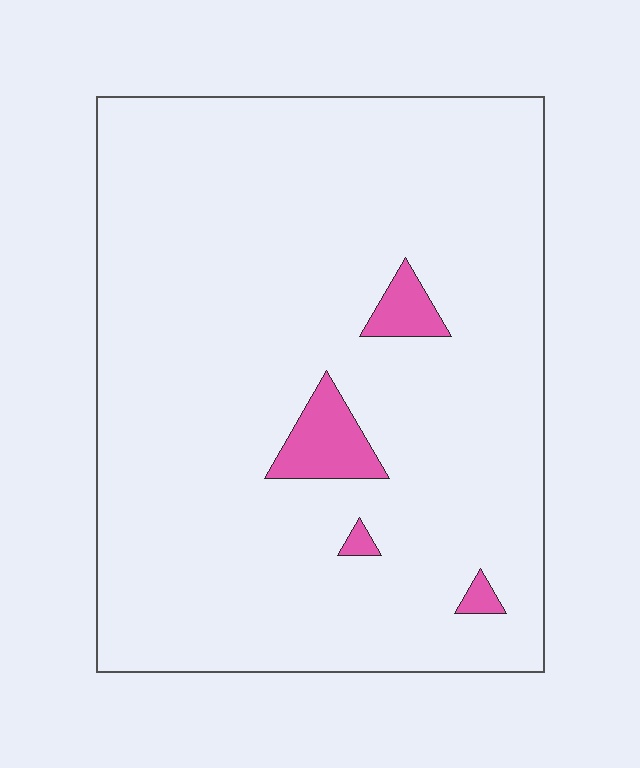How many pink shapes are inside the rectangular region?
4.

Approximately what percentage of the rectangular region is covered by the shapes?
Approximately 5%.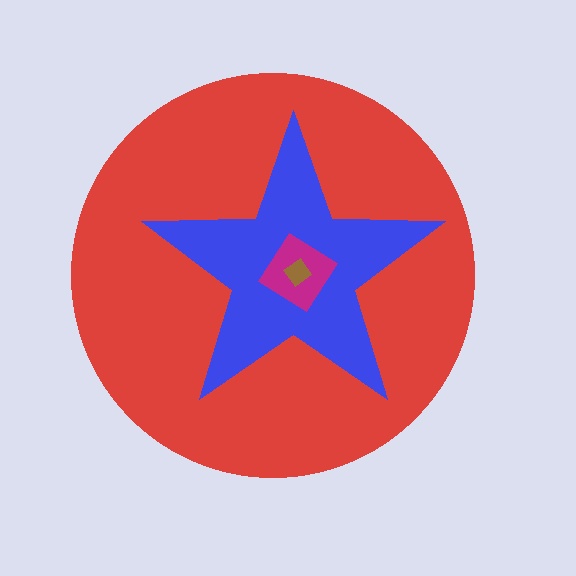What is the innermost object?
The brown diamond.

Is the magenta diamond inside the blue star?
Yes.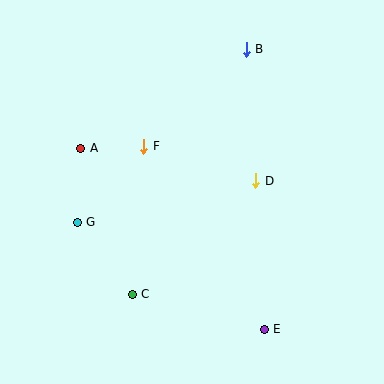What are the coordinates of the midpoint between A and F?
The midpoint between A and F is at (112, 147).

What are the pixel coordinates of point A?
Point A is at (81, 148).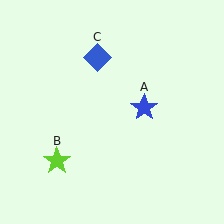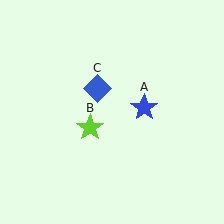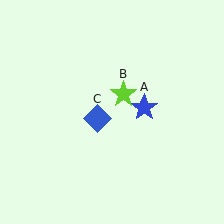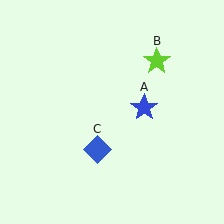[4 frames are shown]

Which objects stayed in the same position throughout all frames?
Blue star (object A) remained stationary.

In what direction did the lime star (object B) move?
The lime star (object B) moved up and to the right.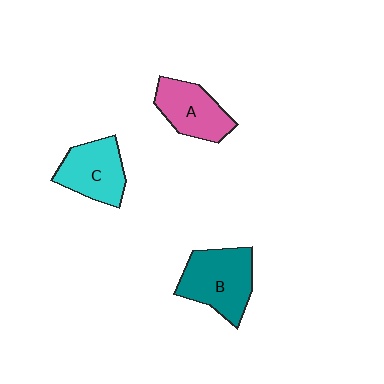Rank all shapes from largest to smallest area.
From largest to smallest: B (teal), C (cyan), A (pink).